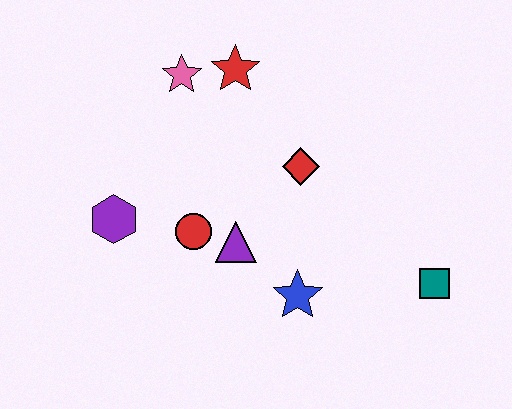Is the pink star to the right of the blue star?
No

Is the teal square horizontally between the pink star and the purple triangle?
No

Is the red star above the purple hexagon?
Yes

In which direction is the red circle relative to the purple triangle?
The red circle is to the left of the purple triangle.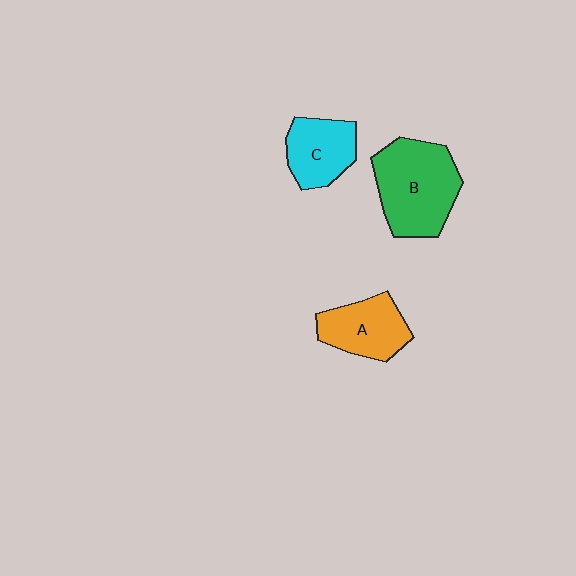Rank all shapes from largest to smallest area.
From largest to smallest: B (green), A (orange), C (cyan).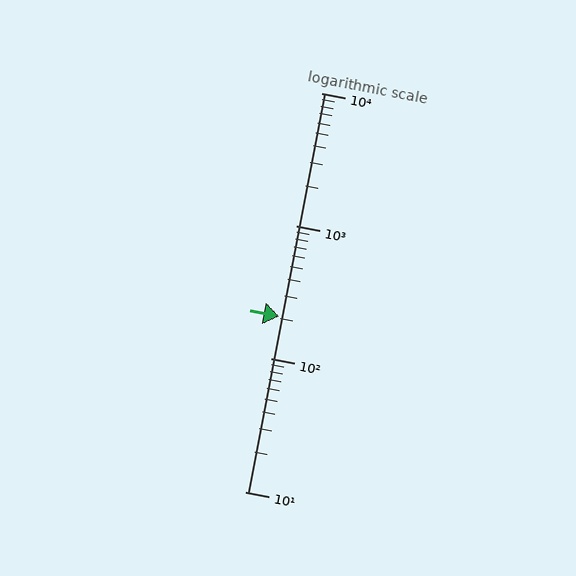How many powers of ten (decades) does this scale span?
The scale spans 3 decades, from 10 to 10000.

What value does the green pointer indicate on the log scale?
The pointer indicates approximately 210.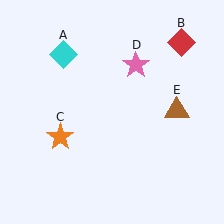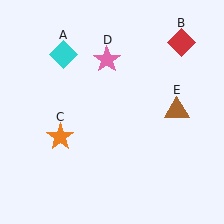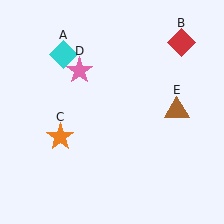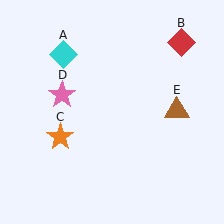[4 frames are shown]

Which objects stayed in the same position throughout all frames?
Cyan diamond (object A) and red diamond (object B) and orange star (object C) and brown triangle (object E) remained stationary.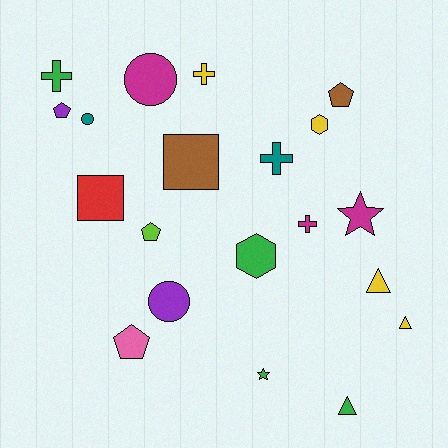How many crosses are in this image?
There are 4 crosses.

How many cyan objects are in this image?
There are no cyan objects.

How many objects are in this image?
There are 20 objects.